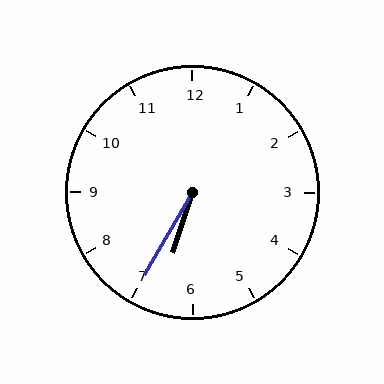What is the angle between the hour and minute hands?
Approximately 12 degrees.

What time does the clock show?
6:35.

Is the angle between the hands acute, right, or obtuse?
It is acute.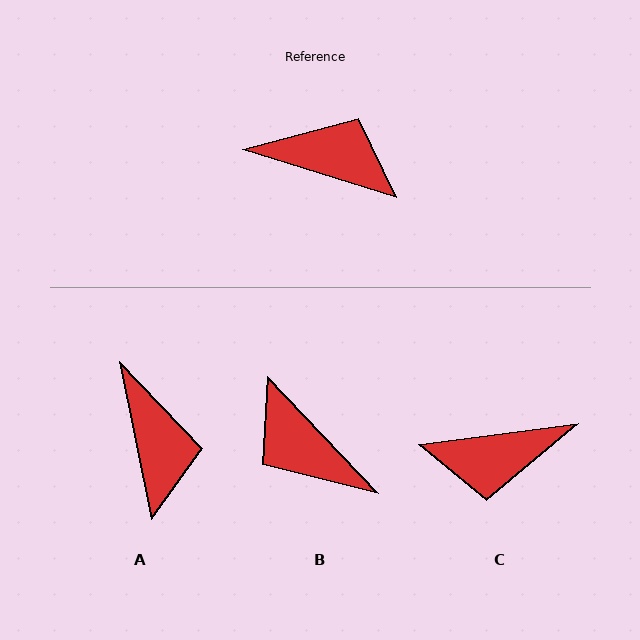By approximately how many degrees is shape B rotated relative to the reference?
Approximately 151 degrees counter-clockwise.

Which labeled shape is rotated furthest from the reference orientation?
C, about 155 degrees away.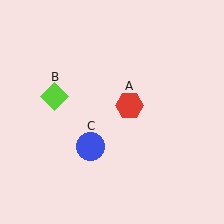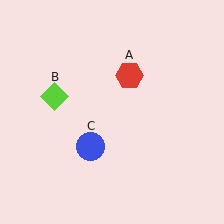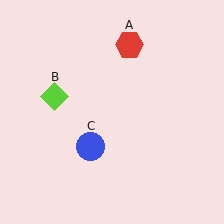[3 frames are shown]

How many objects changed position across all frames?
1 object changed position: red hexagon (object A).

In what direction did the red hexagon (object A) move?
The red hexagon (object A) moved up.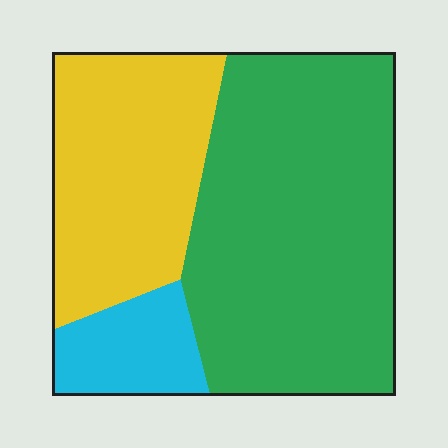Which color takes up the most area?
Green, at roughly 55%.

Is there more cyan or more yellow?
Yellow.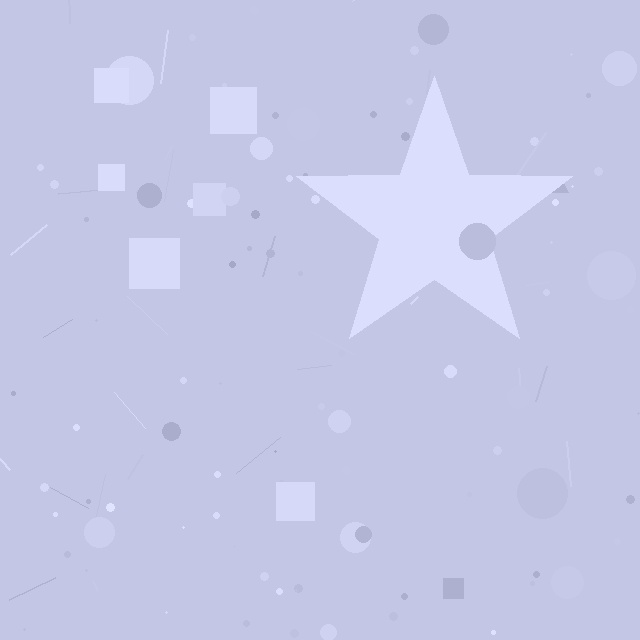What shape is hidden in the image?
A star is hidden in the image.